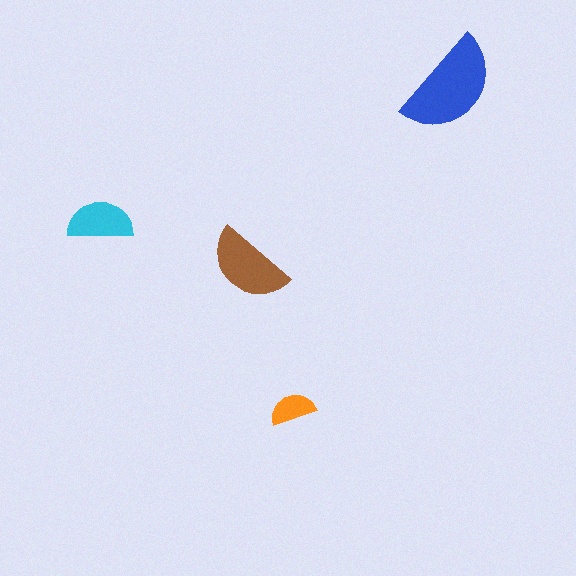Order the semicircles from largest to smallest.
the blue one, the brown one, the cyan one, the orange one.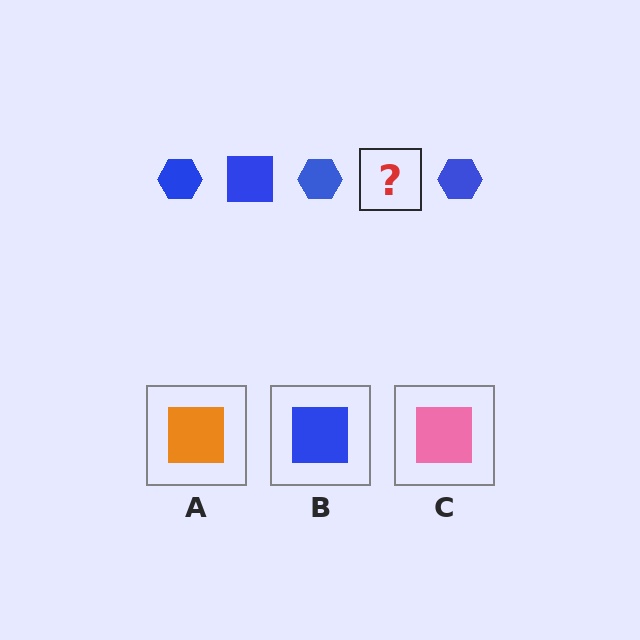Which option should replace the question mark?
Option B.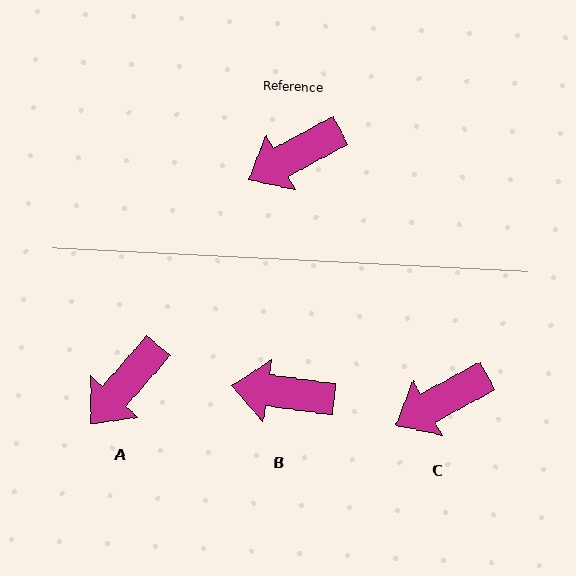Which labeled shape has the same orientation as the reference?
C.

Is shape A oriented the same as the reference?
No, it is off by about 21 degrees.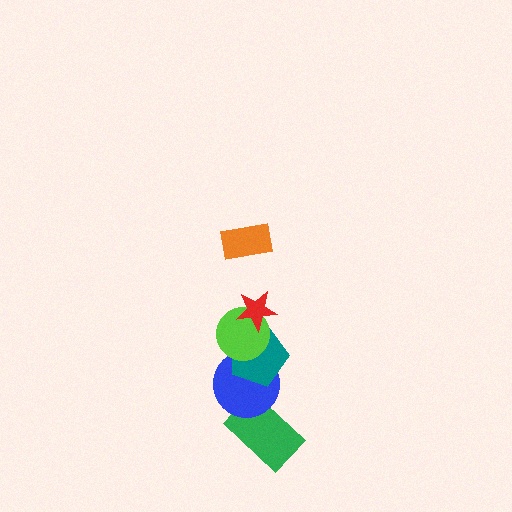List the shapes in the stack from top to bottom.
From top to bottom: the orange rectangle, the red star, the lime circle, the teal pentagon, the blue circle, the green rectangle.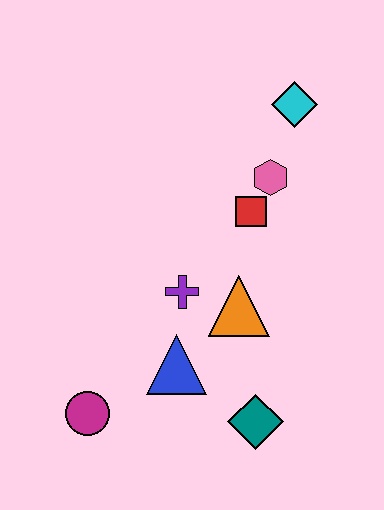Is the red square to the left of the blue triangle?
No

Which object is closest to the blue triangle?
The purple cross is closest to the blue triangle.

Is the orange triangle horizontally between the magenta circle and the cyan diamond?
Yes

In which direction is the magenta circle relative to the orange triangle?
The magenta circle is to the left of the orange triangle.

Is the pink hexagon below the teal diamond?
No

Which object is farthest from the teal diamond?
The cyan diamond is farthest from the teal diamond.